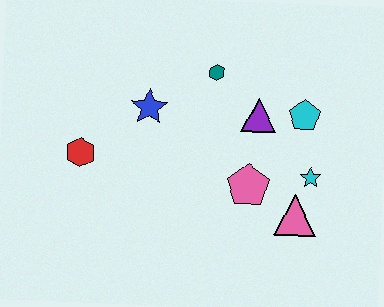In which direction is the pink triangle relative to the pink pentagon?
The pink triangle is to the right of the pink pentagon.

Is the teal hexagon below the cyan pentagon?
No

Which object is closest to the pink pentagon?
The pink triangle is closest to the pink pentagon.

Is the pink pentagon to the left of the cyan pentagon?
Yes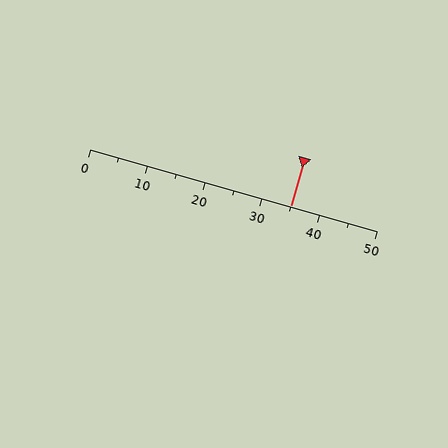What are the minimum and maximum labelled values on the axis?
The axis runs from 0 to 50.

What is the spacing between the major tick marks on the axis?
The major ticks are spaced 10 apart.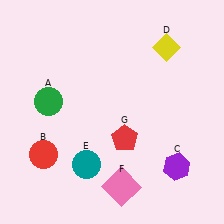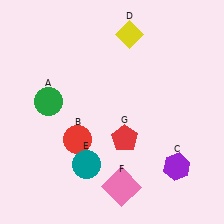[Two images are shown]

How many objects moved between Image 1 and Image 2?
2 objects moved between the two images.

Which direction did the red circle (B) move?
The red circle (B) moved right.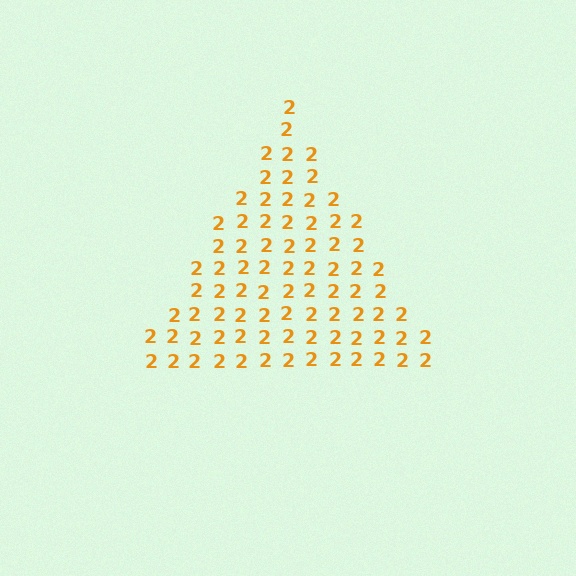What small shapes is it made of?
It is made of small digit 2's.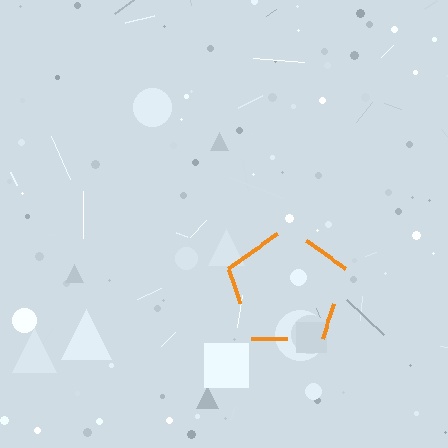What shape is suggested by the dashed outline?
The dashed outline suggests a pentagon.